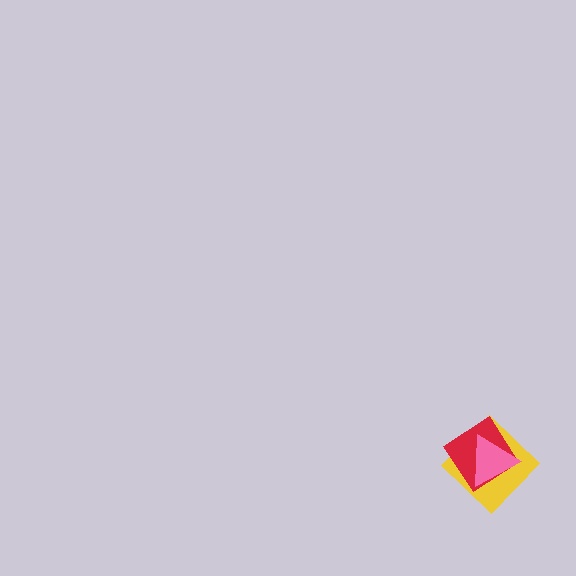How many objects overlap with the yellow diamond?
2 objects overlap with the yellow diamond.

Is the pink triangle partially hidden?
No, no other shape covers it.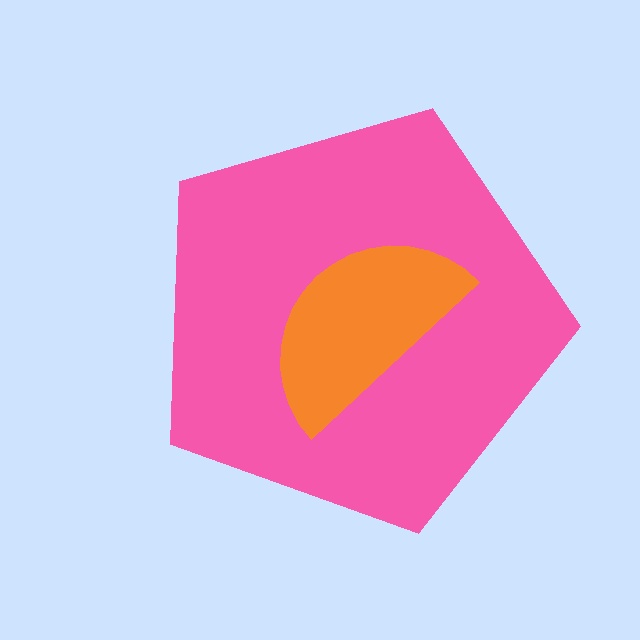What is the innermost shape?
The orange semicircle.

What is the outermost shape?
The pink pentagon.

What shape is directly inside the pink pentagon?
The orange semicircle.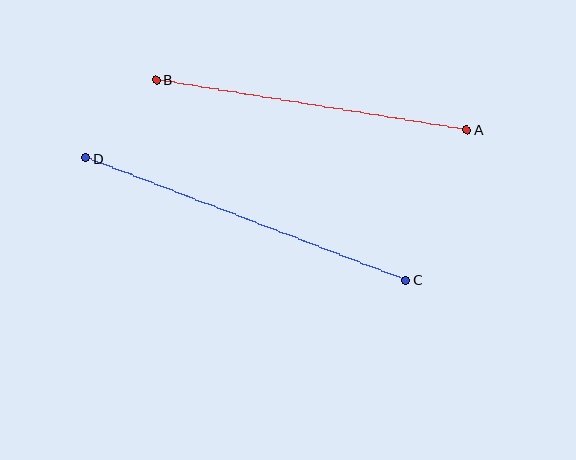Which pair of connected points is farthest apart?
Points C and D are farthest apart.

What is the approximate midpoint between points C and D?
The midpoint is at approximately (246, 219) pixels.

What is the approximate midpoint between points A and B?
The midpoint is at approximately (312, 105) pixels.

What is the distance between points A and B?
The distance is approximately 314 pixels.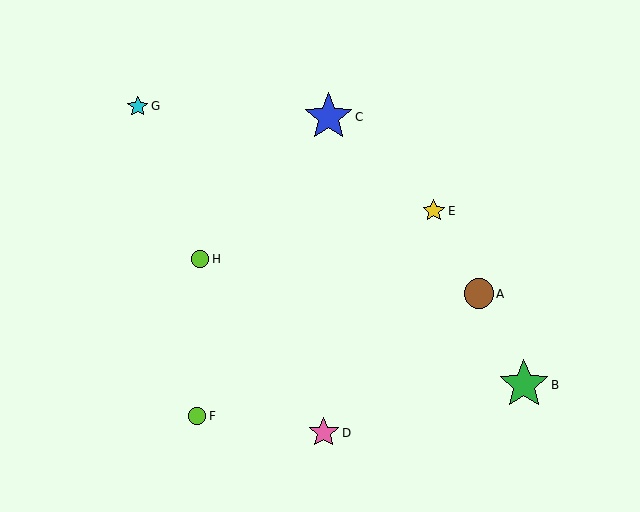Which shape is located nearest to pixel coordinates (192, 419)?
The lime circle (labeled F) at (197, 416) is nearest to that location.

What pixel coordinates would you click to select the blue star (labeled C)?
Click at (328, 117) to select the blue star C.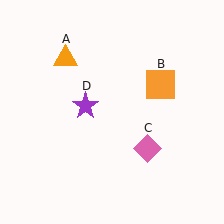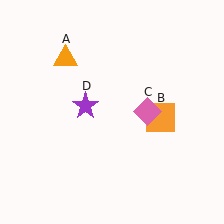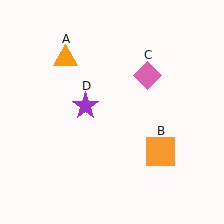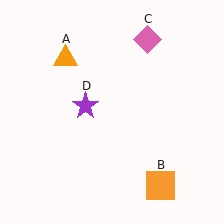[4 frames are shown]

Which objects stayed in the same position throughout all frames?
Orange triangle (object A) and purple star (object D) remained stationary.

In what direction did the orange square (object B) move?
The orange square (object B) moved down.